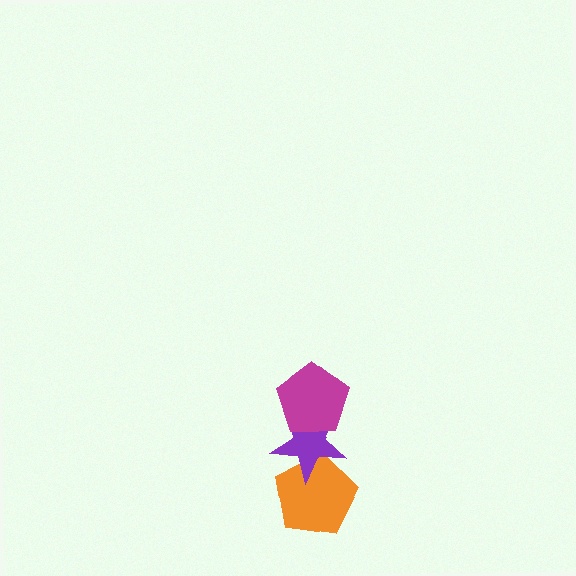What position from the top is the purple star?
The purple star is 2nd from the top.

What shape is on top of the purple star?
The magenta pentagon is on top of the purple star.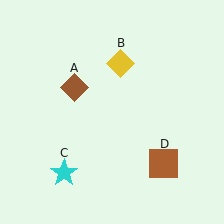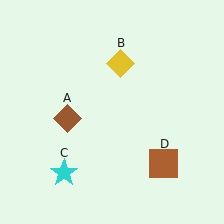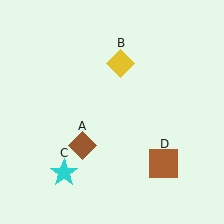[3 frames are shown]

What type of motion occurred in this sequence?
The brown diamond (object A) rotated counterclockwise around the center of the scene.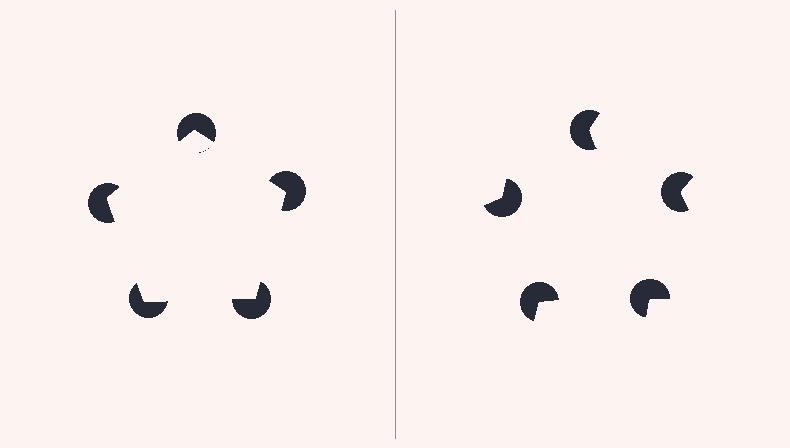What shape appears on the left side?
An illusory pentagon.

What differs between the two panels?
The pac-man discs are positioned identically on both sides; only the wedge orientations differ. On the left they align to a pentagon; on the right they are misaligned.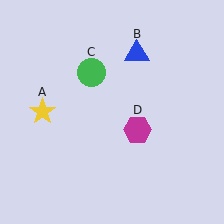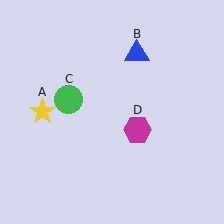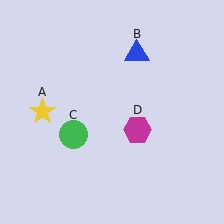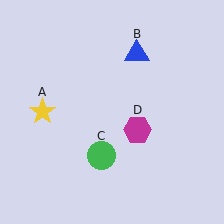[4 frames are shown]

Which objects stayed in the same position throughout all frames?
Yellow star (object A) and blue triangle (object B) and magenta hexagon (object D) remained stationary.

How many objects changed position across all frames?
1 object changed position: green circle (object C).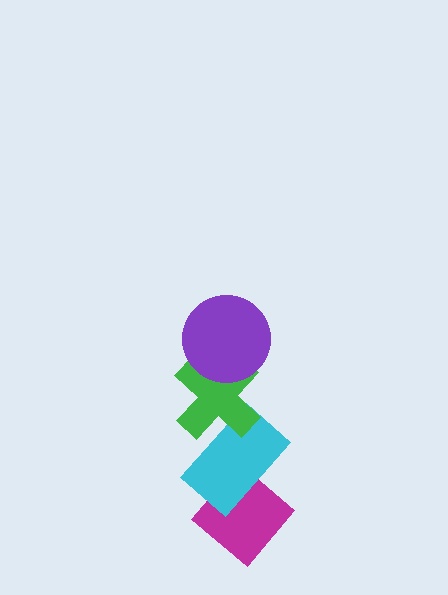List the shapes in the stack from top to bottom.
From top to bottom: the purple circle, the green cross, the cyan rectangle, the magenta diamond.